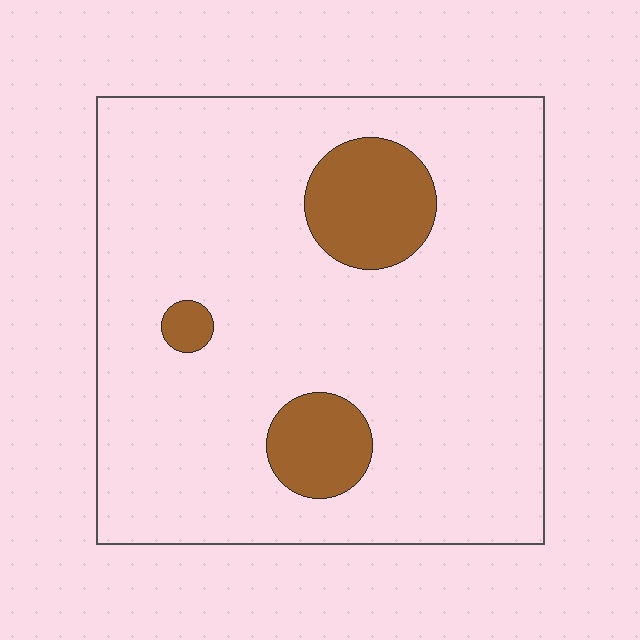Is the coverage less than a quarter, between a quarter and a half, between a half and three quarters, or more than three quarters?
Less than a quarter.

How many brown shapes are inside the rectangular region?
3.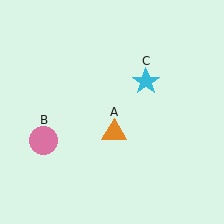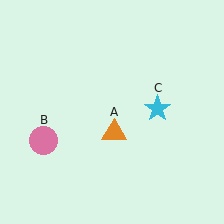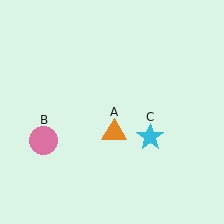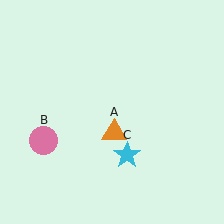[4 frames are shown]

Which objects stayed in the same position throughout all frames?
Orange triangle (object A) and pink circle (object B) remained stationary.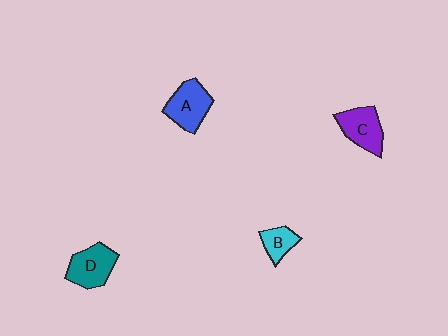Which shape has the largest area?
Shape D (teal).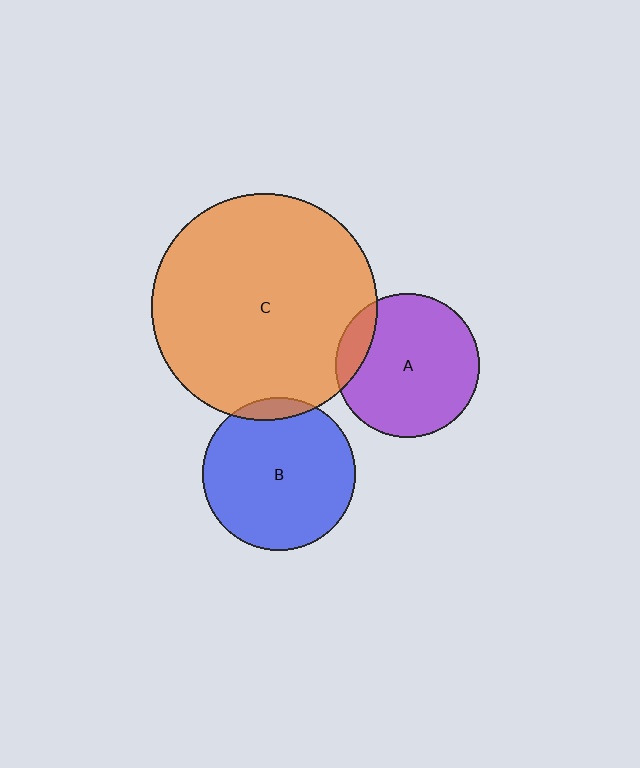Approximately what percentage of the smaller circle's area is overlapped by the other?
Approximately 15%.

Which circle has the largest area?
Circle C (orange).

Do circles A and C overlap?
Yes.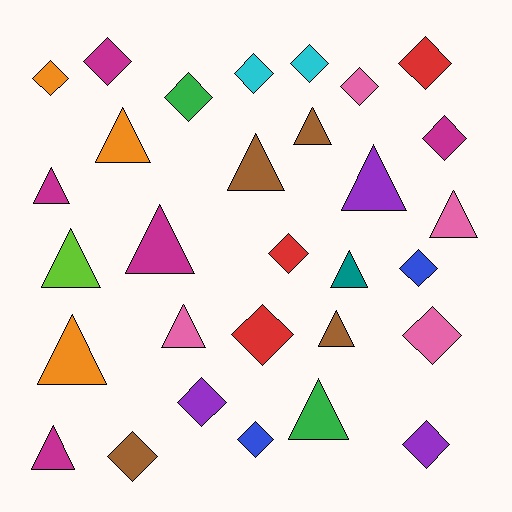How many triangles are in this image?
There are 14 triangles.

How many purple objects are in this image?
There are 3 purple objects.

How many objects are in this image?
There are 30 objects.